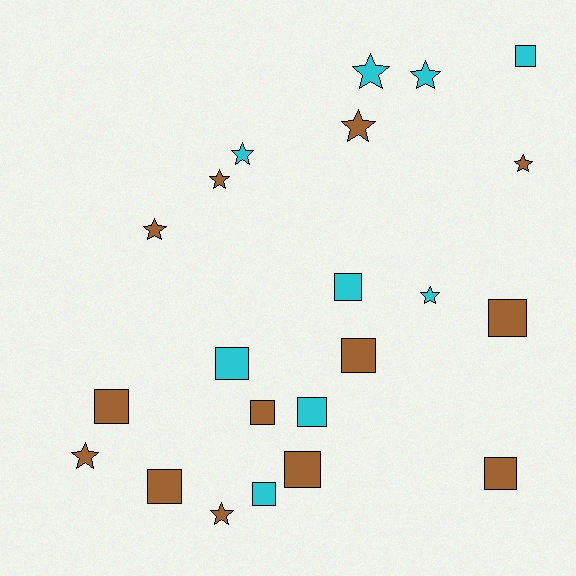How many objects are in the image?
There are 22 objects.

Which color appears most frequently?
Brown, with 13 objects.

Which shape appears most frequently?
Square, with 12 objects.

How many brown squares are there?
There are 7 brown squares.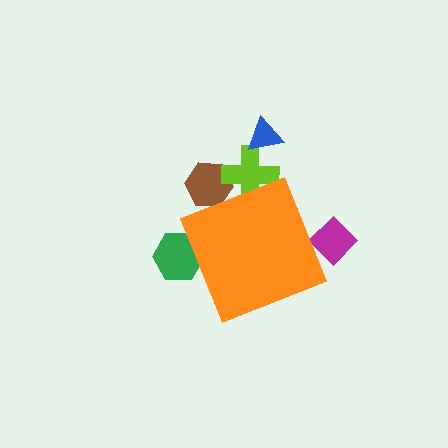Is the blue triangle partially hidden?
No, the blue triangle is fully visible.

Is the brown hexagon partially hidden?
Yes, the brown hexagon is partially hidden behind the orange diamond.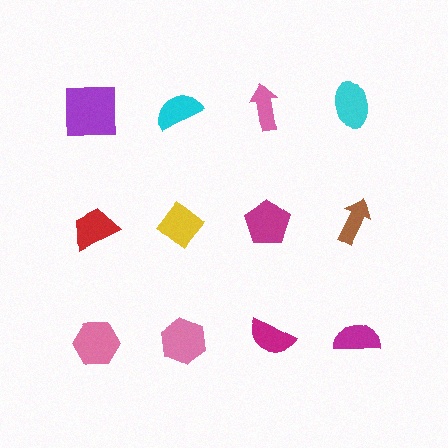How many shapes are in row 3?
4 shapes.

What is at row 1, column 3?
A pink arrow.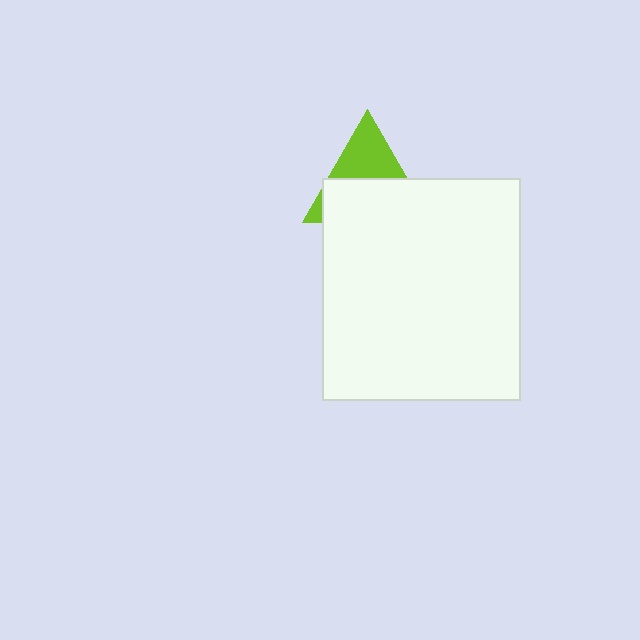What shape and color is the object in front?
The object in front is a white rectangle.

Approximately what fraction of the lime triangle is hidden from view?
Roughly 59% of the lime triangle is hidden behind the white rectangle.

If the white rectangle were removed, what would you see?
You would see the complete lime triangle.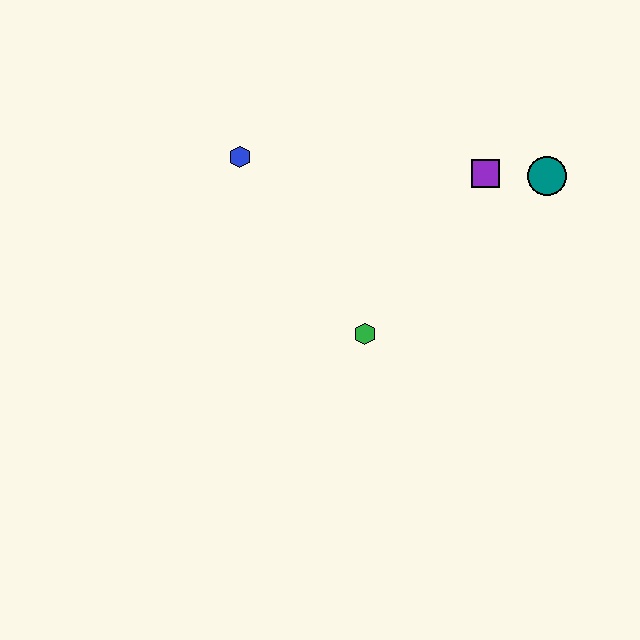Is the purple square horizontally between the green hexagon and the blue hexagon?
No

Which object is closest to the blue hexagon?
The green hexagon is closest to the blue hexagon.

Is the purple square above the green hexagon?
Yes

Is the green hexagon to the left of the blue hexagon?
No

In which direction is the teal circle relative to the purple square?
The teal circle is to the right of the purple square.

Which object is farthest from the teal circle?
The blue hexagon is farthest from the teal circle.